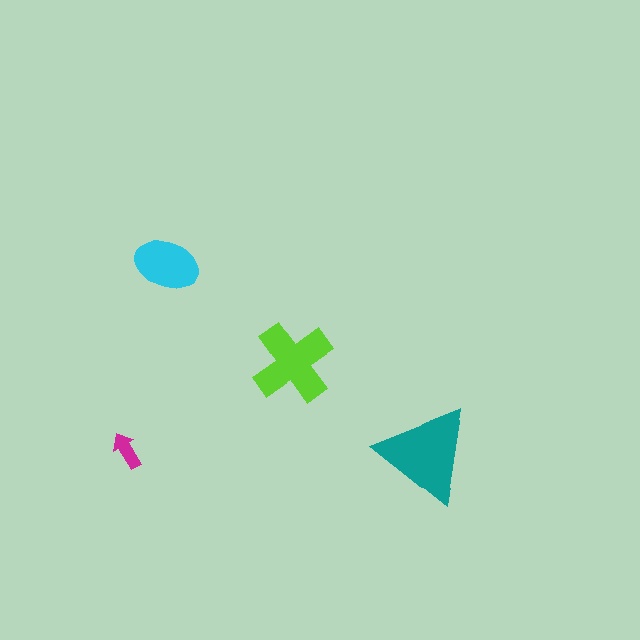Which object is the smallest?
The magenta arrow.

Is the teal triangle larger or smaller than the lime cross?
Larger.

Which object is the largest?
The teal triangle.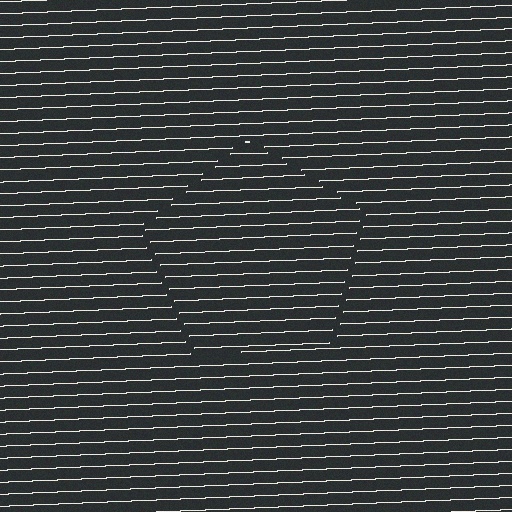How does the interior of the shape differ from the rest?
The interior of the shape contains the same grating, shifted by half a period — the contour is defined by the phase discontinuity where line-ends from the inner and outer gratings abut.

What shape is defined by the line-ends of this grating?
An illusory pentagon. The interior of the shape contains the same grating, shifted by half a period — the contour is defined by the phase discontinuity where line-ends from the inner and outer gratings abut.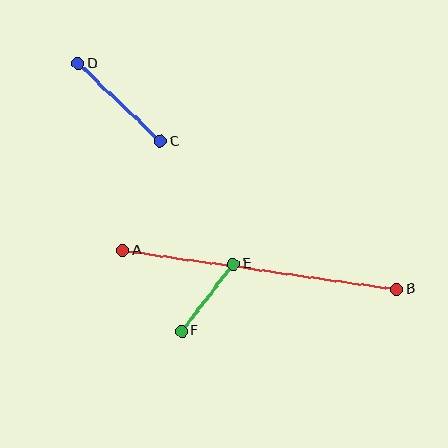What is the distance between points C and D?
The distance is approximately 113 pixels.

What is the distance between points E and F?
The distance is approximately 85 pixels.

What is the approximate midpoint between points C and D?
The midpoint is at approximately (119, 103) pixels.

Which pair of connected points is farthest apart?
Points A and B are farthest apart.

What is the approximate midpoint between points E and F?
The midpoint is at approximately (207, 298) pixels.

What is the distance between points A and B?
The distance is approximately 276 pixels.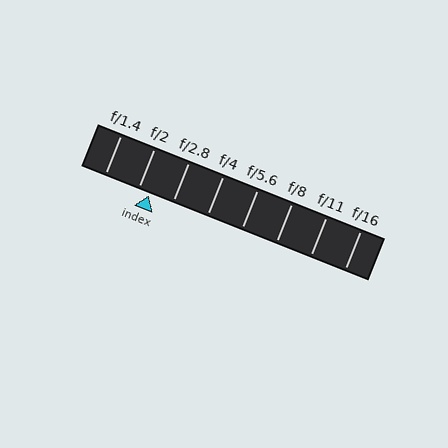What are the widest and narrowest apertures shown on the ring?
The widest aperture shown is f/1.4 and the narrowest is f/16.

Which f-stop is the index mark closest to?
The index mark is closest to f/2.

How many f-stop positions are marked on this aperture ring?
There are 8 f-stop positions marked.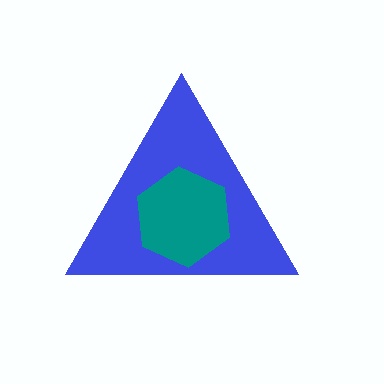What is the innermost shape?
The teal hexagon.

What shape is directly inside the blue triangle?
The teal hexagon.